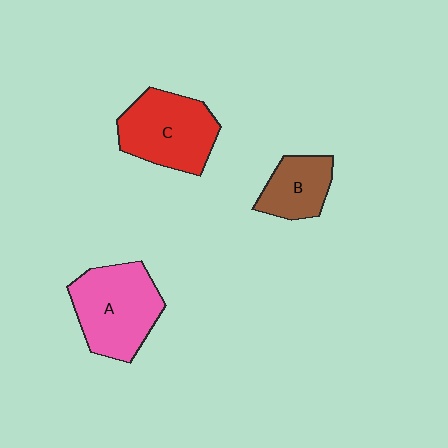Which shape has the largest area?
Shape A (pink).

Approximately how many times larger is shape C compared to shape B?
Approximately 1.7 times.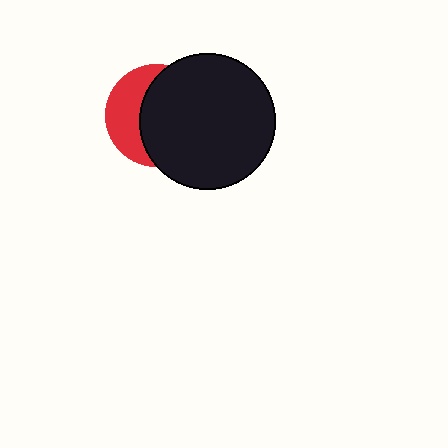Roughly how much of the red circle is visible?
A small part of it is visible (roughly 38%).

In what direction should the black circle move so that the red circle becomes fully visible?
The black circle should move right. That is the shortest direction to clear the overlap and leave the red circle fully visible.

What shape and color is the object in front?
The object in front is a black circle.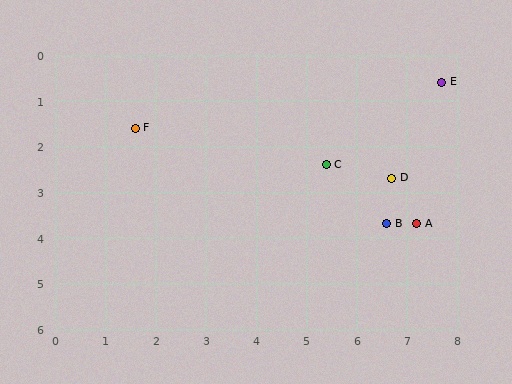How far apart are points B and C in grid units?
Points B and C are about 1.8 grid units apart.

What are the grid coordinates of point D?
Point D is at approximately (6.7, 2.7).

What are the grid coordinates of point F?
Point F is at approximately (1.6, 1.6).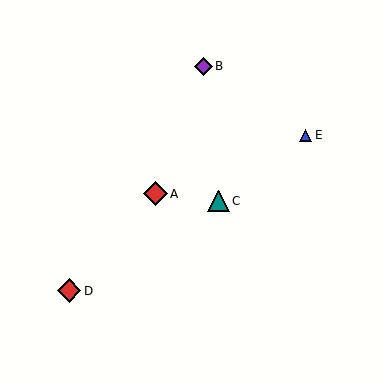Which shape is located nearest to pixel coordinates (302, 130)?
The blue triangle (labeled E) at (306, 135) is nearest to that location.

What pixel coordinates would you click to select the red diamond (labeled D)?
Click at (69, 291) to select the red diamond D.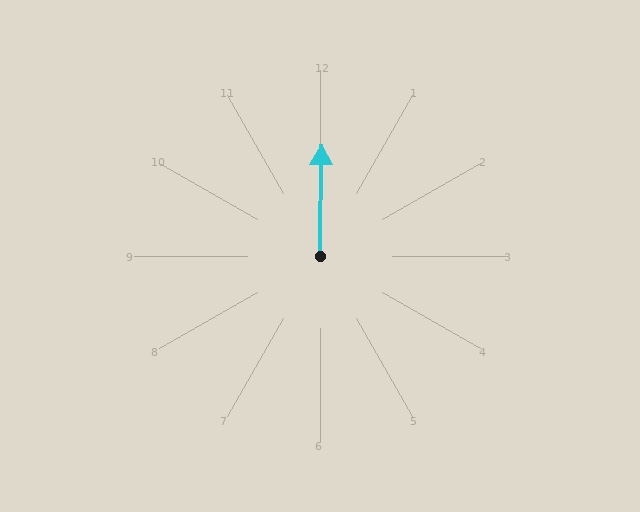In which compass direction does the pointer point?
North.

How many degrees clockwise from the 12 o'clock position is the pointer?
Approximately 1 degrees.